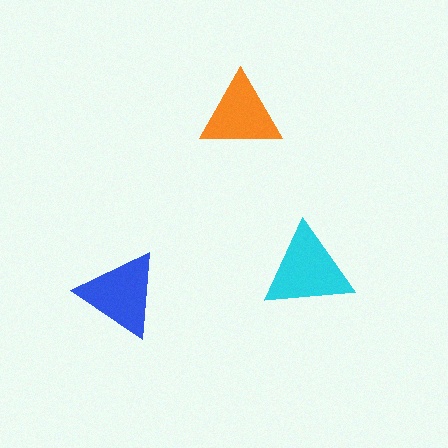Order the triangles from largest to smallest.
the cyan one, the blue one, the orange one.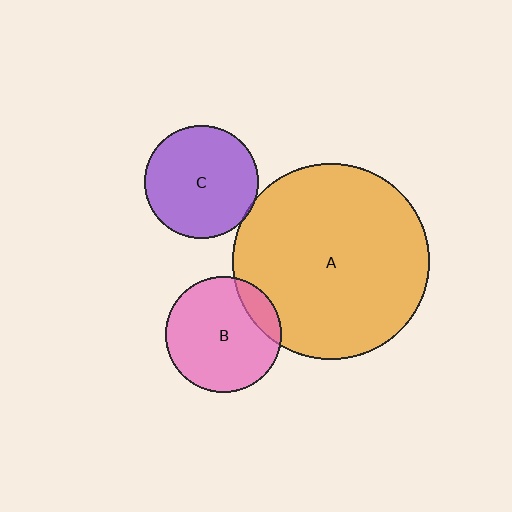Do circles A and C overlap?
Yes.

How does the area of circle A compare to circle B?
Approximately 2.8 times.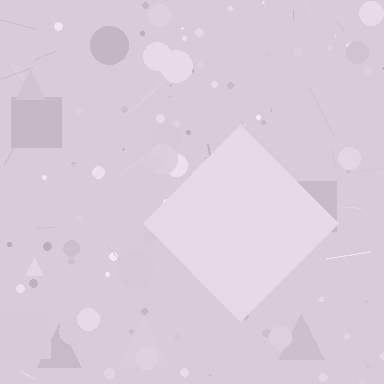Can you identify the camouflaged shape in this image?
The camouflaged shape is a diamond.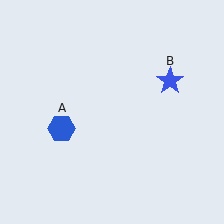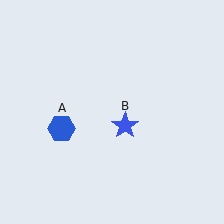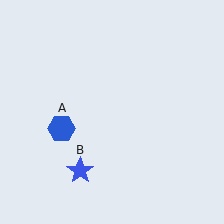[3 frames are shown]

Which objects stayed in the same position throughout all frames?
Blue hexagon (object A) remained stationary.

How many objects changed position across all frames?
1 object changed position: blue star (object B).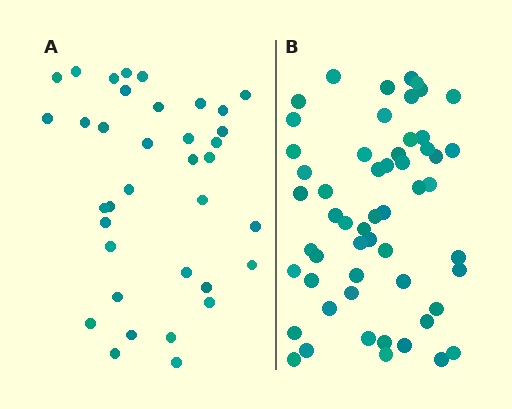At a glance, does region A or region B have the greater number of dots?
Region B (the right region) has more dots.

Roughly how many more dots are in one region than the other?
Region B has approximately 20 more dots than region A.